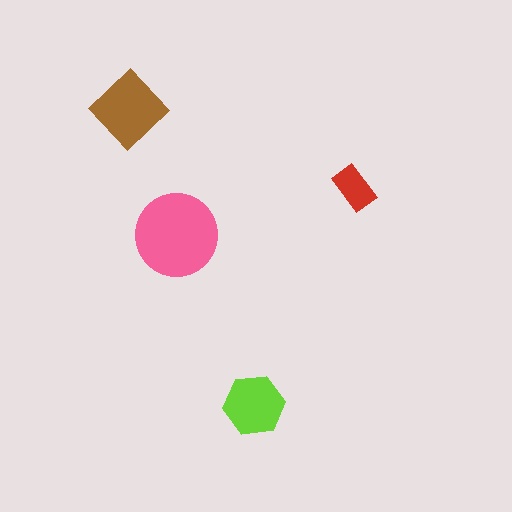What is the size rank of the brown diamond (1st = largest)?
2nd.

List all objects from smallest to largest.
The red rectangle, the lime hexagon, the brown diamond, the pink circle.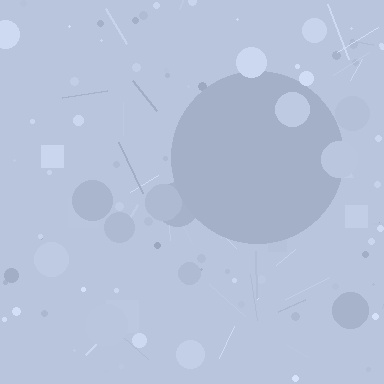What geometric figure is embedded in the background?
A circle is embedded in the background.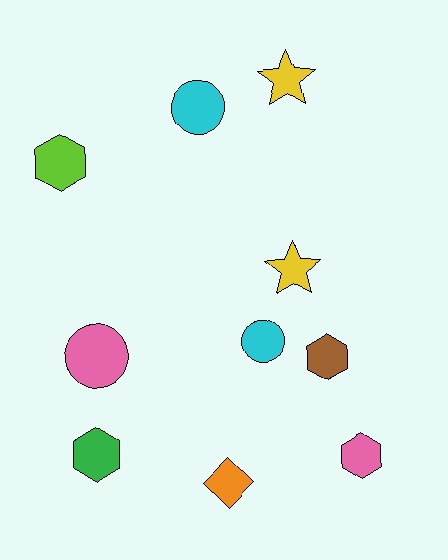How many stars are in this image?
There are 2 stars.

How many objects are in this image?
There are 10 objects.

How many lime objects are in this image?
There is 1 lime object.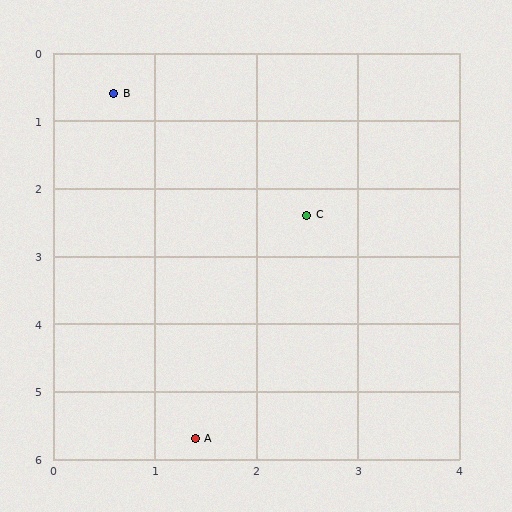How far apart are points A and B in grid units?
Points A and B are about 5.2 grid units apart.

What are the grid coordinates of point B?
Point B is at approximately (0.6, 0.6).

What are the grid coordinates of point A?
Point A is at approximately (1.4, 5.7).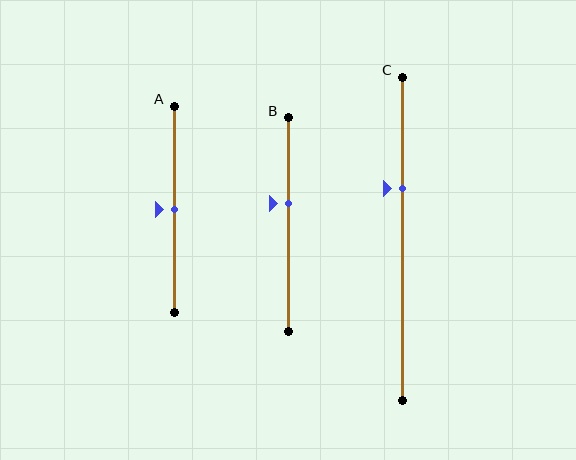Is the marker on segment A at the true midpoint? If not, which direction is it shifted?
Yes, the marker on segment A is at the true midpoint.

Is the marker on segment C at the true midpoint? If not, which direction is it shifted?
No, the marker on segment C is shifted upward by about 16% of the segment length.